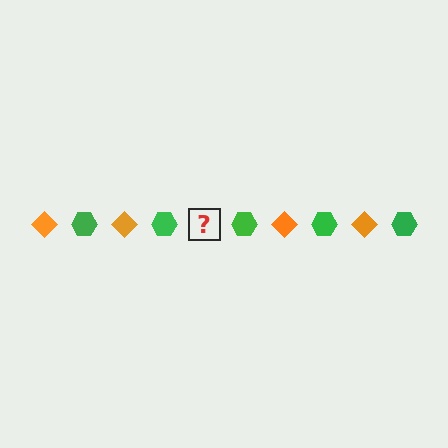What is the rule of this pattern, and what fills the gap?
The rule is that the pattern alternates between orange diamond and green hexagon. The gap should be filled with an orange diamond.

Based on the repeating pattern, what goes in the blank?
The blank should be an orange diamond.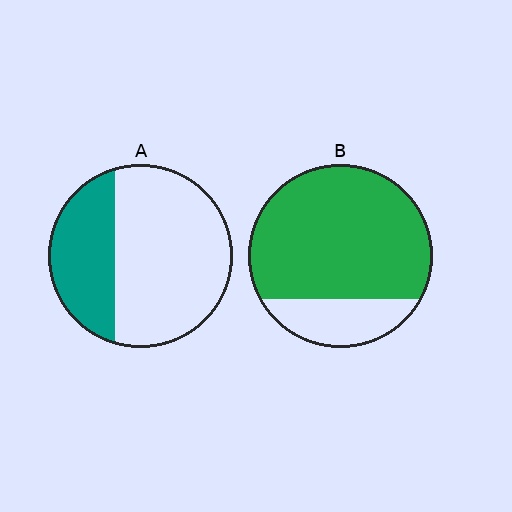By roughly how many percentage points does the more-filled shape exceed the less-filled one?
By roughly 45 percentage points (B over A).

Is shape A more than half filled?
No.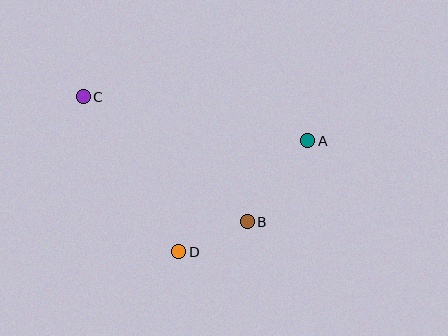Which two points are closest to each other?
Points B and D are closest to each other.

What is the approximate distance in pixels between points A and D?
The distance between A and D is approximately 170 pixels.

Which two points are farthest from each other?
Points A and C are farthest from each other.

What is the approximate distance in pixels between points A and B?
The distance between A and B is approximately 101 pixels.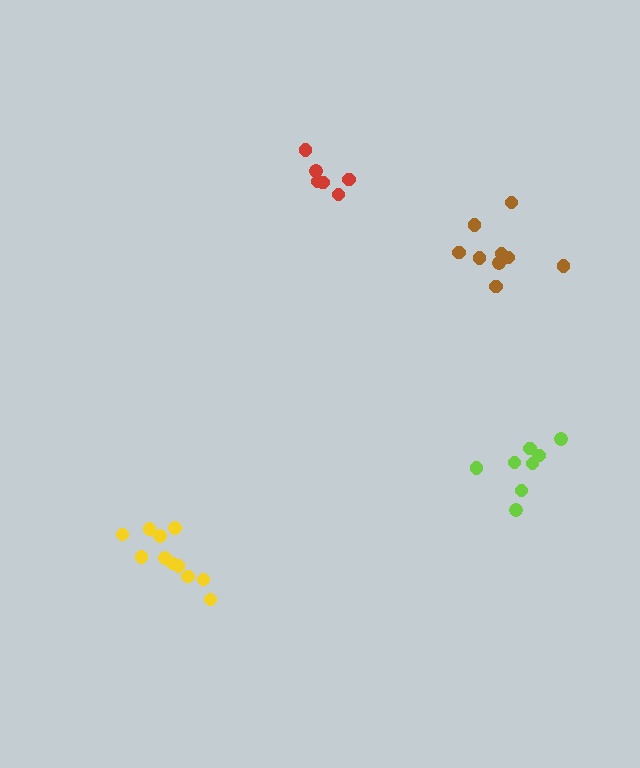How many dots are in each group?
Group 1: 8 dots, Group 2: 6 dots, Group 3: 9 dots, Group 4: 11 dots (34 total).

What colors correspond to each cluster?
The clusters are colored: lime, red, brown, yellow.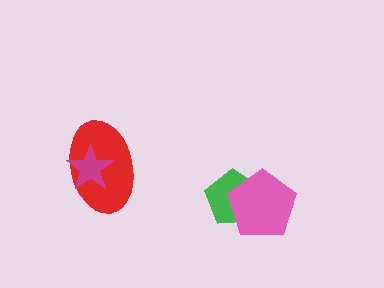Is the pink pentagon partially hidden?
No, no other shape covers it.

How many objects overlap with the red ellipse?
1 object overlaps with the red ellipse.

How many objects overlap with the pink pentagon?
1 object overlaps with the pink pentagon.